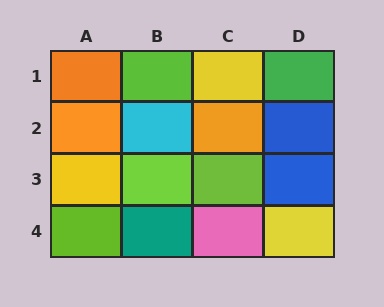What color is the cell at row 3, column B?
Lime.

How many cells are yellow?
3 cells are yellow.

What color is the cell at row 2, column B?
Cyan.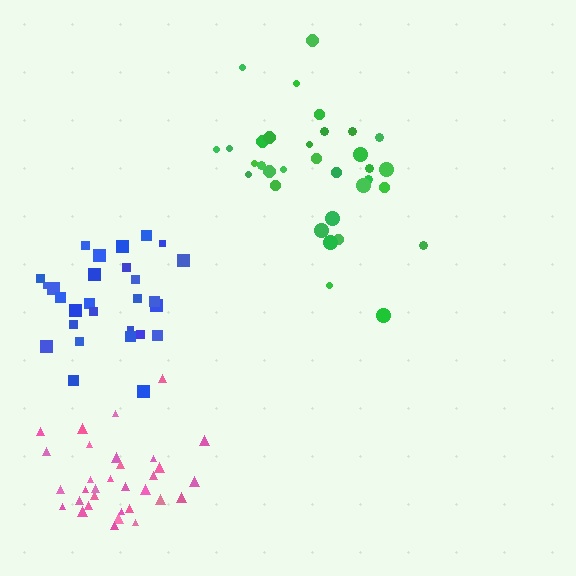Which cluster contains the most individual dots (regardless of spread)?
Green (33).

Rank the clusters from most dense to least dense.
pink, blue, green.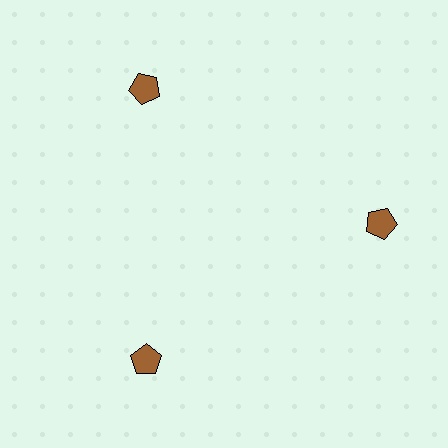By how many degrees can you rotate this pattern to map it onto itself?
The pattern maps onto itself every 120 degrees of rotation.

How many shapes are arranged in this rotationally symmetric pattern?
There are 3 shapes, arranged in 3 groups of 1.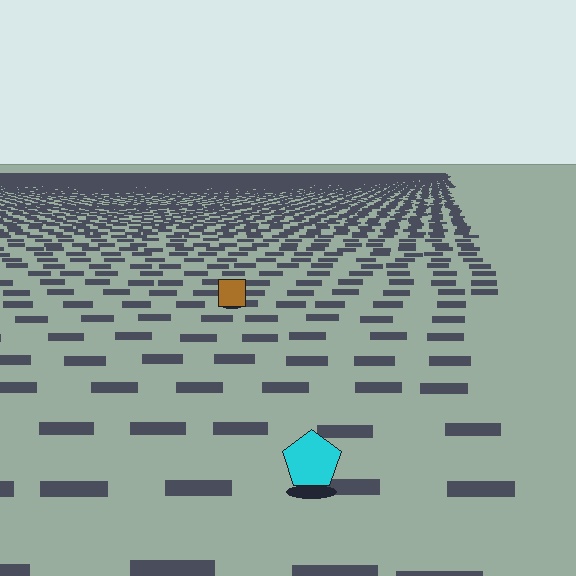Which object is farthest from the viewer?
The brown square is farthest from the viewer. It appears smaller and the ground texture around it is denser.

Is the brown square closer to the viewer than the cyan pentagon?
No. The cyan pentagon is closer — you can tell from the texture gradient: the ground texture is coarser near it.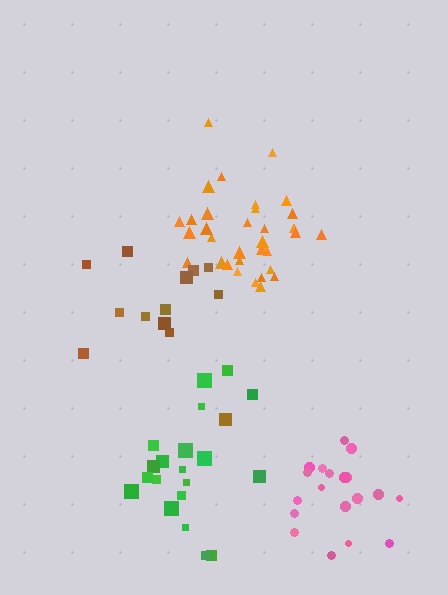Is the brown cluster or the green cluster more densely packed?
Green.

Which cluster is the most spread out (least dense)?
Brown.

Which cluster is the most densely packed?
Orange.